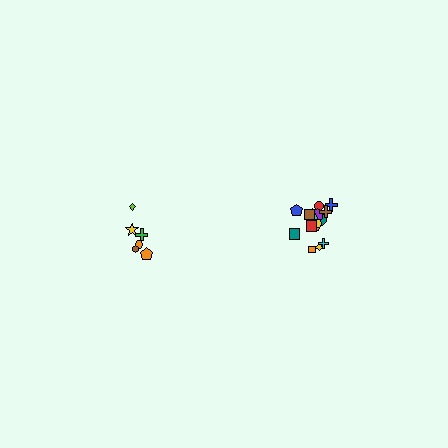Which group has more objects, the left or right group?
The right group.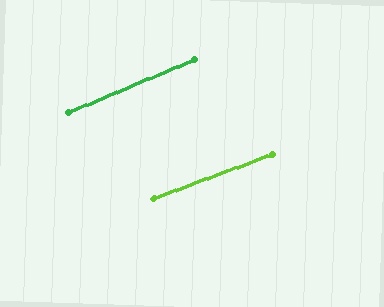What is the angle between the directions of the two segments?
Approximately 2 degrees.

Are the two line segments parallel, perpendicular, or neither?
Parallel — their directions differ by only 2.0°.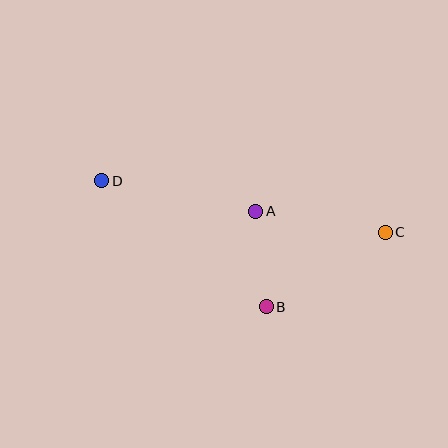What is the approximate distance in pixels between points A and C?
The distance between A and C is approximately 131 pixels.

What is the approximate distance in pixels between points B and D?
The distance between B and D is approximately 207 pixels.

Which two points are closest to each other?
Points A and B are closest to each other.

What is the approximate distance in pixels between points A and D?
The distance between A and D is approximately 157 pixels.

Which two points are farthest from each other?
Points C and D are farthest from each other.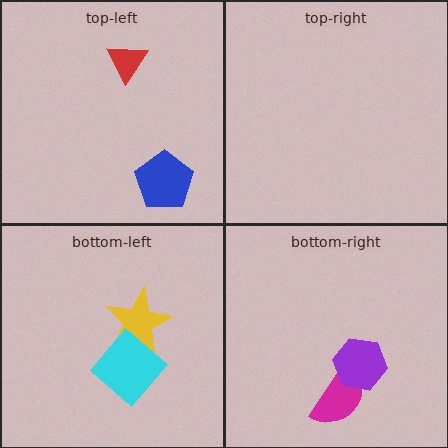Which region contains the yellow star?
The bottom-left region.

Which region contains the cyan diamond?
The bottom-left region.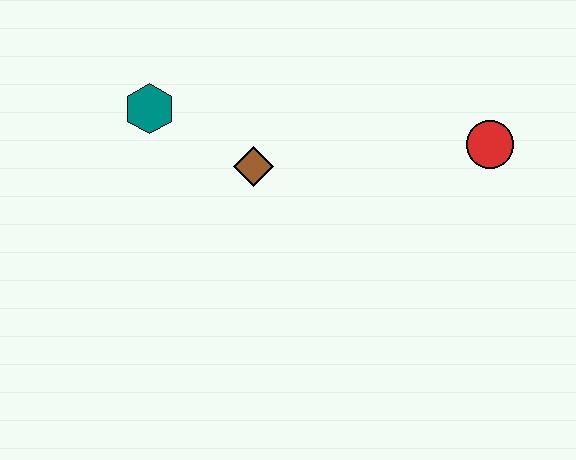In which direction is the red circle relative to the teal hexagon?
The red circle is to the right of the teal hexagon.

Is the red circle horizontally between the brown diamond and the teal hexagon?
No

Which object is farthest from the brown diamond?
The red circle is farthest from the brown diamond.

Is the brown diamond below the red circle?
Yes